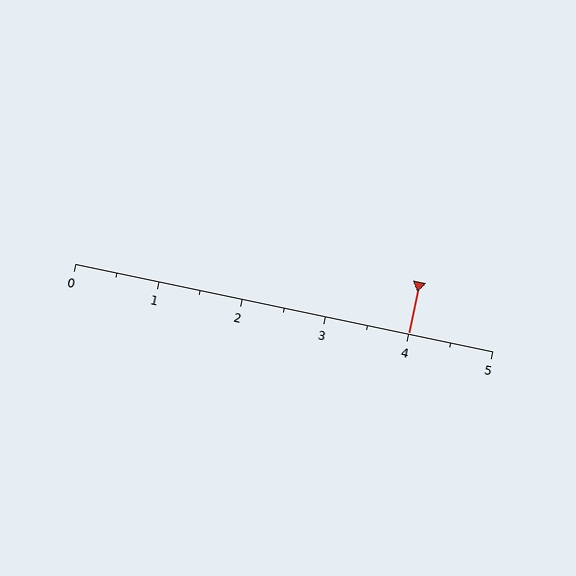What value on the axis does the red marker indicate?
The marker indicates approximately 4.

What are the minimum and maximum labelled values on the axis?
The axis runs from 0 to 5.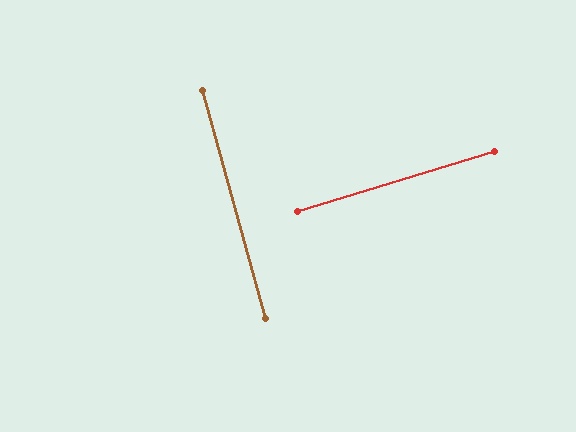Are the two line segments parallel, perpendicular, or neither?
Perpendicular — they meet at approximately 89°.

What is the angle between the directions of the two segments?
Approximately 89 degrees.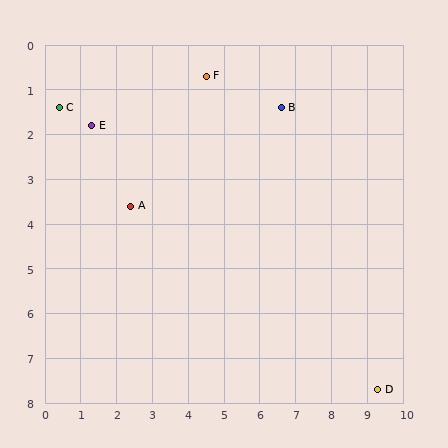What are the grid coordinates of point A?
Point A is at approximately (2.4, 3.6).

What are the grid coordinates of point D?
Point D is at approximately (9.3, 7.7).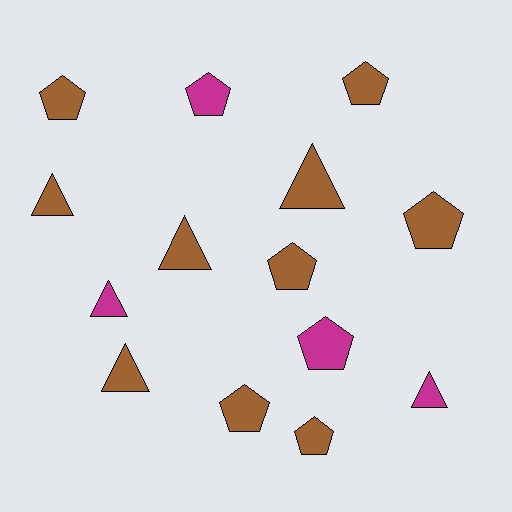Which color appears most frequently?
Brown, with 10 objects.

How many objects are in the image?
There are 14 objects.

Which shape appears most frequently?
Pentagon, with 8 objects.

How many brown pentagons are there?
There are 6 brown pentagons.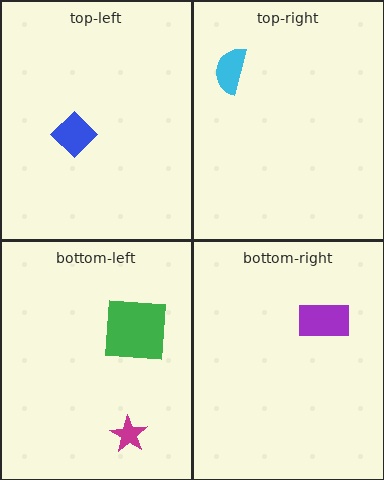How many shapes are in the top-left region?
1.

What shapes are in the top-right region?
The cyan semicircle.